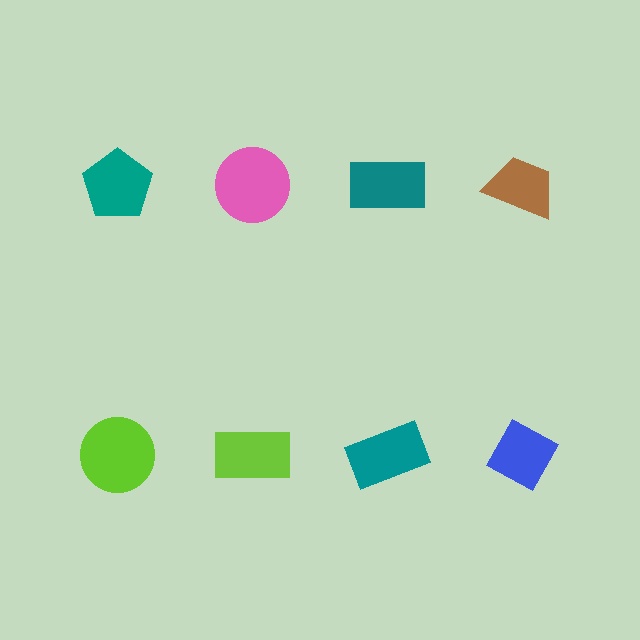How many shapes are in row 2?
4 shapes.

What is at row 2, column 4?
A blue diamond.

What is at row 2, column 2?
A lime rectangle.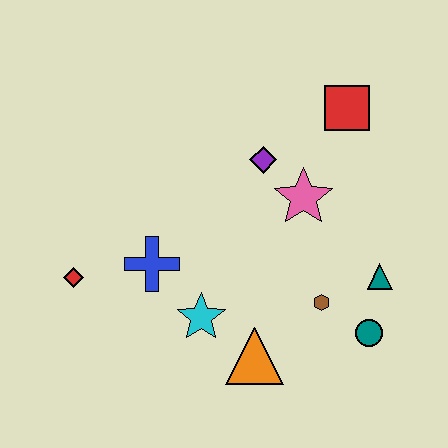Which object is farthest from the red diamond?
The red square is farthest from the red diamond.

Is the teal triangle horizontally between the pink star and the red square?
No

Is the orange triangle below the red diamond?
Yes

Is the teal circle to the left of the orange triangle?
No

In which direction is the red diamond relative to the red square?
The red diamond is to the left of the red square.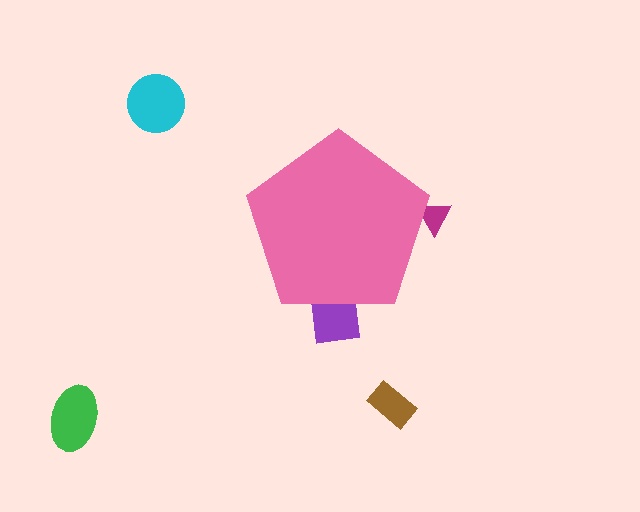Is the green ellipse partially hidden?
No, the green ellipse is fully visible.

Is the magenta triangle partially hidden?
Yes, the magenta triangle is partially hidden behind the pink pentagon.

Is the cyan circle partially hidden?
No, the cyan circle is fully visible.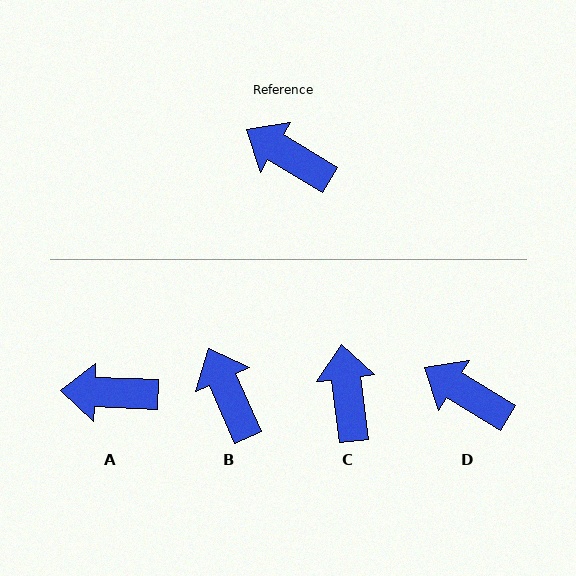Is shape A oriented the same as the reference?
No, it is off by about 29 degrees.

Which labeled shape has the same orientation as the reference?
D.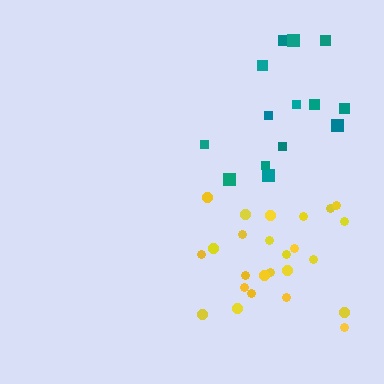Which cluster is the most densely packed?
Yellow.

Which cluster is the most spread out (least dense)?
Teal.